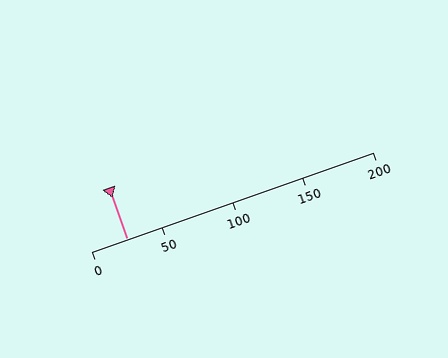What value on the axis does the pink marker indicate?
The marker indicates approximately 25.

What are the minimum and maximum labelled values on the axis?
The axis runs from 0 to 200.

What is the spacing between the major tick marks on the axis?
The major ticks are spaced 50 apart.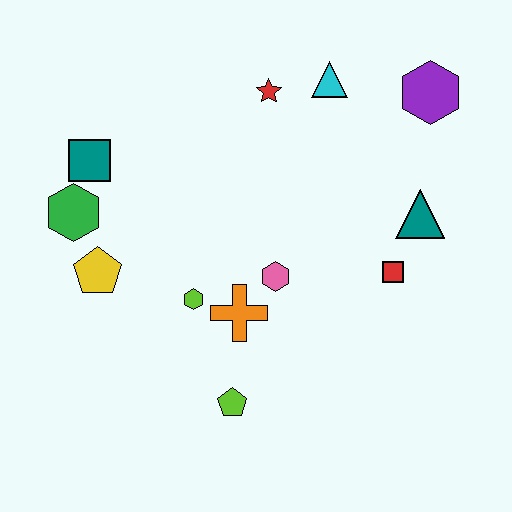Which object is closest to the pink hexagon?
The orange cross is closest to the pink hexagon.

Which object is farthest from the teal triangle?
The green hexagon is farthest from the teal triangle.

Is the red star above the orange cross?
Yes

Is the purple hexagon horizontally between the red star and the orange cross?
No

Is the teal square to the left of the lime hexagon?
Yes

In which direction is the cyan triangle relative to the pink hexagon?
The cyan triangle is above the pink hexagon.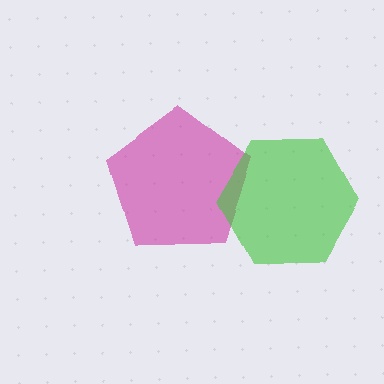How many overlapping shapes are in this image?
There are 2 overlapping shapes in the image.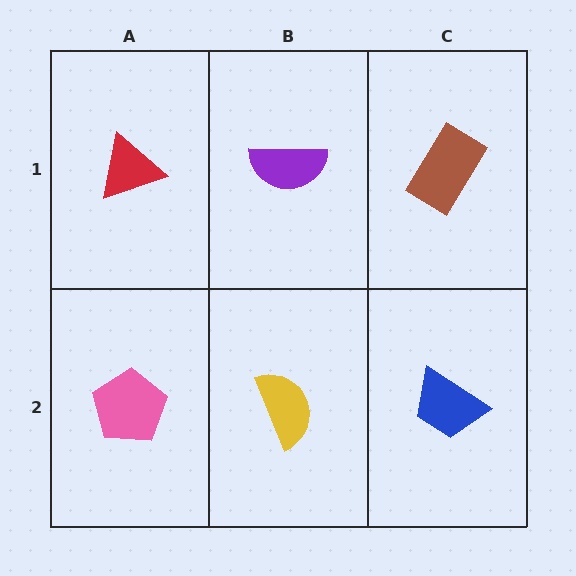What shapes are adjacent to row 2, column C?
A brown rectangle (row 1, column C), a yellow semicircle (row 2, column B).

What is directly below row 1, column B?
A yellow semicircle.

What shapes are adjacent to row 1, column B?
A yellow semicircle (row 2, column B), a red triangle (row 1, column A), a brown rectangle (row 1, column C).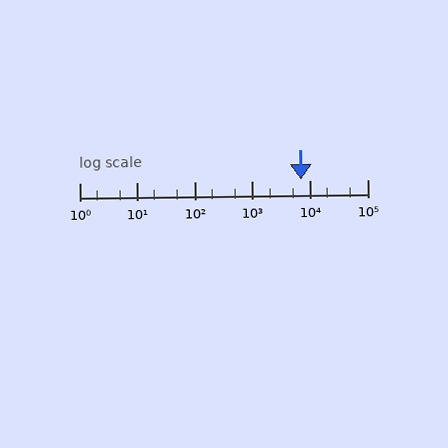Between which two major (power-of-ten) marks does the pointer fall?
The pointer is between 1000 and 10000.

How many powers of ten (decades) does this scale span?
The scale spans 5 decades, from 1 to 100000.